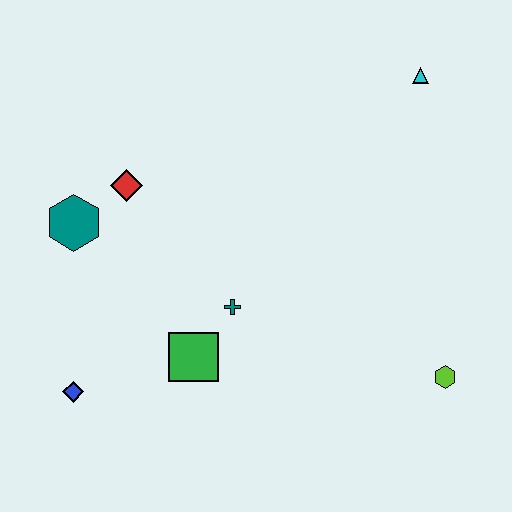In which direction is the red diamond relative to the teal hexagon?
The red diamond is to the right of the teal hexagon.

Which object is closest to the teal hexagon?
The red diamond is closest to the teal hexagon.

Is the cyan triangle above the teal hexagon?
Yes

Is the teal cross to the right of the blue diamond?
Yes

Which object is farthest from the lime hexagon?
The teal hexagon is farthest from the lime hexagon.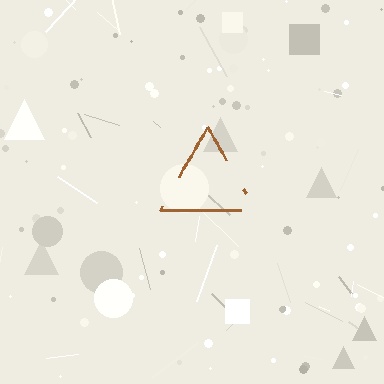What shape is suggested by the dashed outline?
The dashed outline suggests a triangle.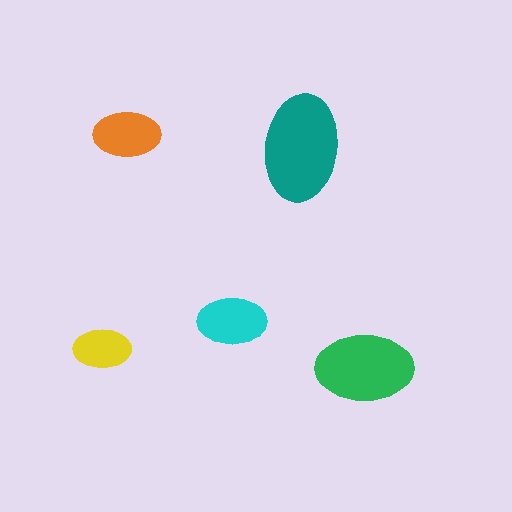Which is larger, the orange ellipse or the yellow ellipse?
The orange one.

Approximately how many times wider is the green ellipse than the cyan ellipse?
About 1.5 times wider.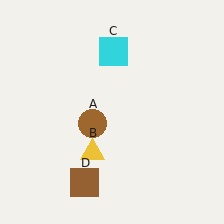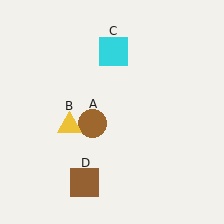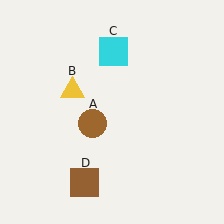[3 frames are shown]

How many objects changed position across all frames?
1 object changed position: yellow triangle (object B).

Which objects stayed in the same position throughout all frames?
Brown circle (object A) and cyan square (object C) and brown square (object D) remained stationary.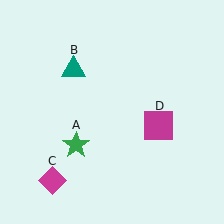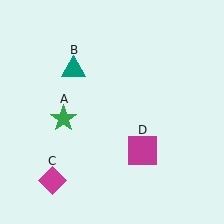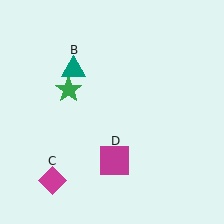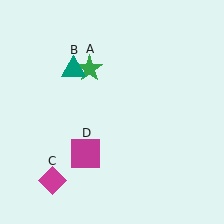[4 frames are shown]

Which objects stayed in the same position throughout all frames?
Teal triangle (object B) and magenta diamond (object C) remained stationary.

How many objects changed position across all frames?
2 objects changed position: green star (object A), magenta square (object D).